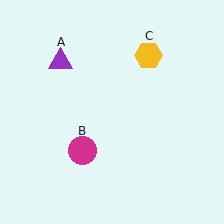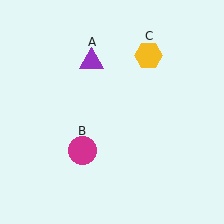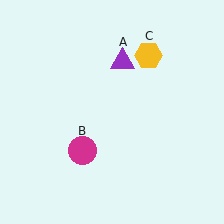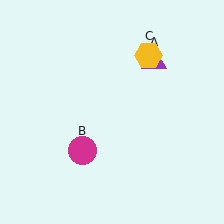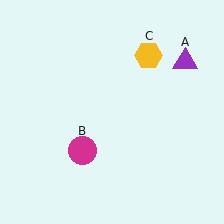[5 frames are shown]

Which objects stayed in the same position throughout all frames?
Magenta circle (object B) and yellow hexagon (object C) remained stationary.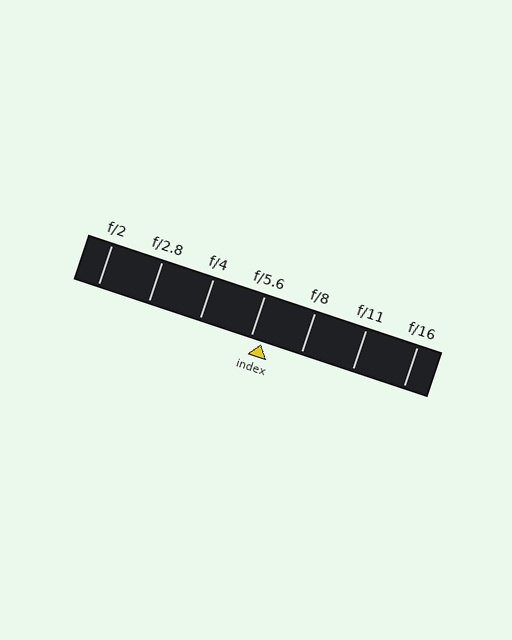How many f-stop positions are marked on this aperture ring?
There are 7 f-stop positions marked.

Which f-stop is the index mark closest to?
The index mark is closest to f/5.6.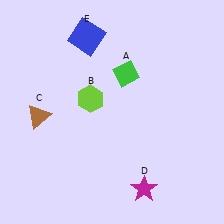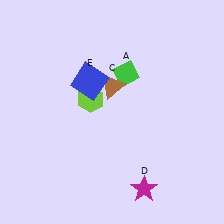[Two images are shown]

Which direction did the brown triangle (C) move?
The brown triangle (C) moved right.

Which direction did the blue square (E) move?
The blue square (E) moved down.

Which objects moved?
The objects that moved are: the brown triangle (C), the blue square (E).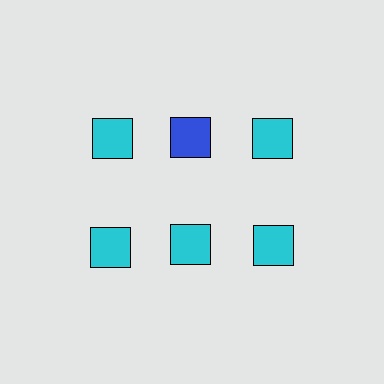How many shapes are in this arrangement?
There are 6 shapes arranged in a grid pattern.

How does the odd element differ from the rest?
It has a different color: blue instead of cyan.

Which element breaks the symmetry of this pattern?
The blue square in the top row, second from left column breaks the symmetry. All other shapes are cyan squares.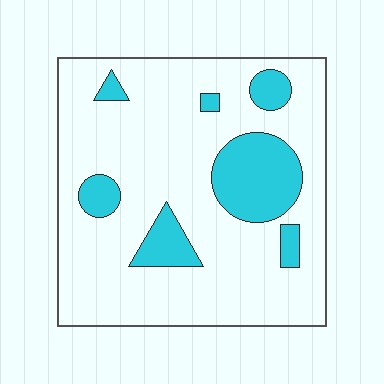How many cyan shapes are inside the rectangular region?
7.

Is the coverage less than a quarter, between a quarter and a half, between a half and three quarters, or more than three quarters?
Less than a quarter.